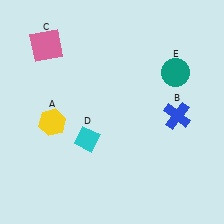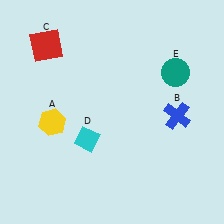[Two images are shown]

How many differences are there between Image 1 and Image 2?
There is 1 difference between the two images.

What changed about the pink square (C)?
In Image 1, C is pink. In Image 2, it changed to red.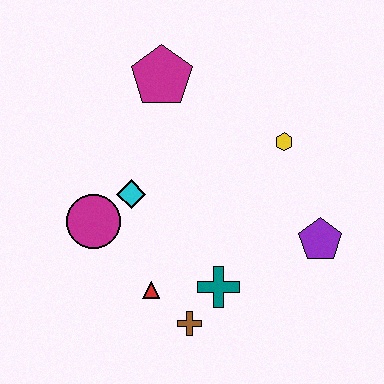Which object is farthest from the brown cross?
The magenta pentagon is farthest from the brown cross.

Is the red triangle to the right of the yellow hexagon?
No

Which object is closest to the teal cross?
The brown cross is closest to the teal cross.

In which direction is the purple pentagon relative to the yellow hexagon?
The purple pentagon is below the yellow hexagon.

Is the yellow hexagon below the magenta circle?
No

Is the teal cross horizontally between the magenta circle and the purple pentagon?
Yes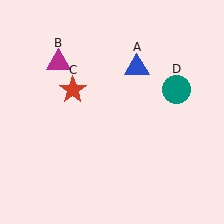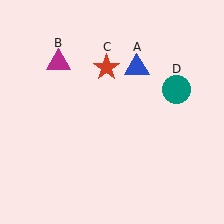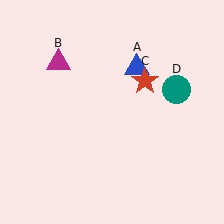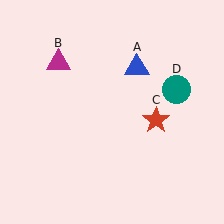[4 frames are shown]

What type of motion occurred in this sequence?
The red star (object C) rotated clockwise around the center of the scene.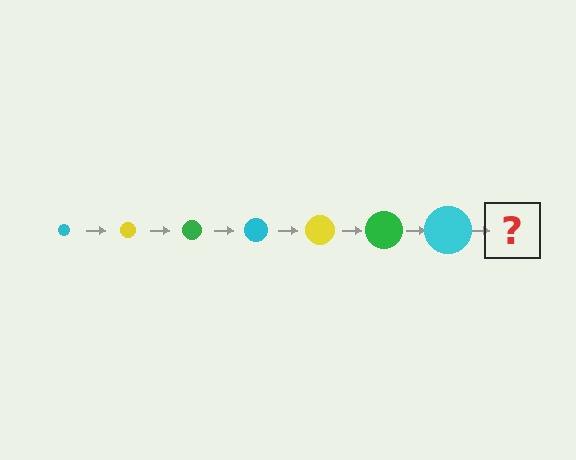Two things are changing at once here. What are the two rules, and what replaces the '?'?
The two rules are that the circle grows larger each step and the color cycles through cyan, yellow, and green. The '?' should be a yellow circle, larger than the previous one.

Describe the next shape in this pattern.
It should be a yellow circle, larger than the previous one.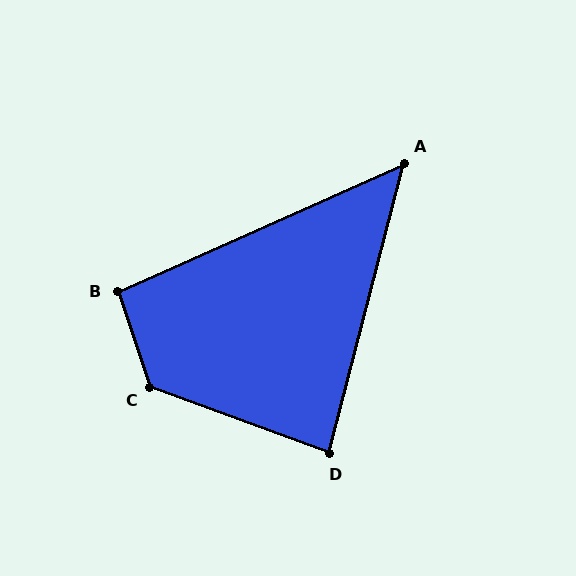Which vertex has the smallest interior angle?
A, at approximately 51 degrees.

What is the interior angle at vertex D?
Approximately 84 degrees (acute).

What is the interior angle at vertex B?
Approximately 96 degrees (obtuse).